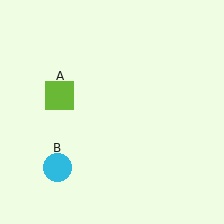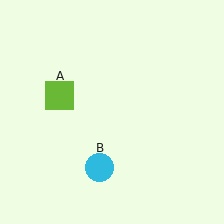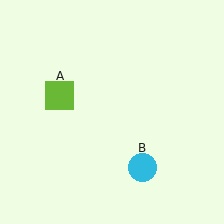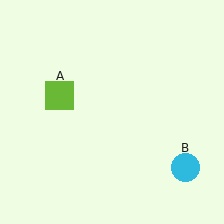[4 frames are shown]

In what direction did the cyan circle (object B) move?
The cyan circle (object B) moved right.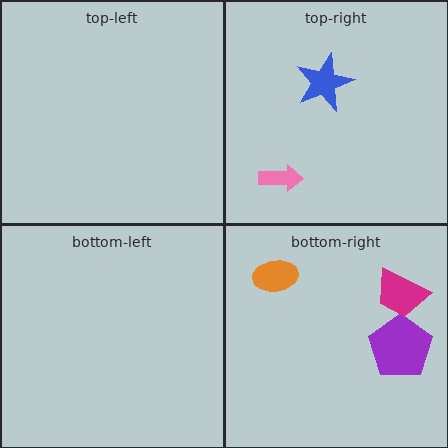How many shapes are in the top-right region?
2.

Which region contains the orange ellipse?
The bottom-right region.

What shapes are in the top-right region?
The blue star, the pink arrow.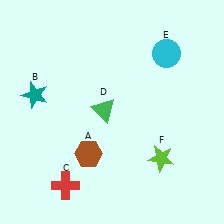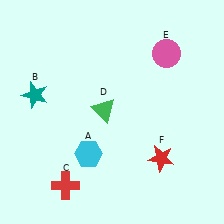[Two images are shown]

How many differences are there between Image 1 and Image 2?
There are 3 differences between the two images.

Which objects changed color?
A changed from brown to cyan. E changed from cyan to pink. F changed from lime to red.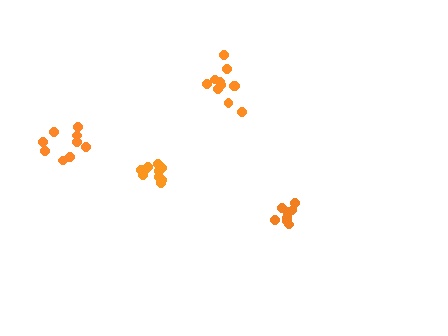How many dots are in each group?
Group 1: 10 dots, Group 2: 9 dots, Group 3: 9 dots, Group 4: 11 dots (39 total).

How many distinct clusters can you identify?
There are 4 distinct clusters.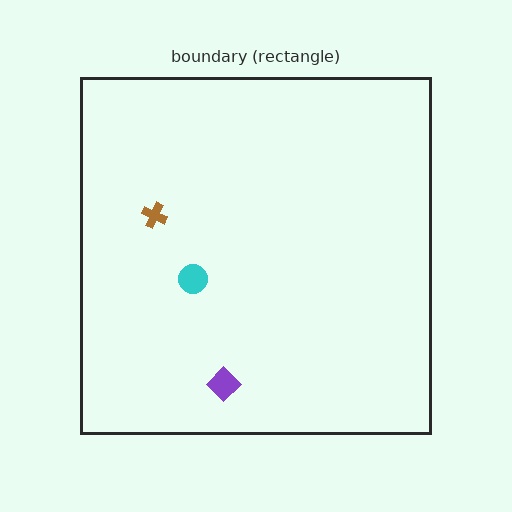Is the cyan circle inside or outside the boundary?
Inside.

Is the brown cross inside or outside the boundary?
Inside.